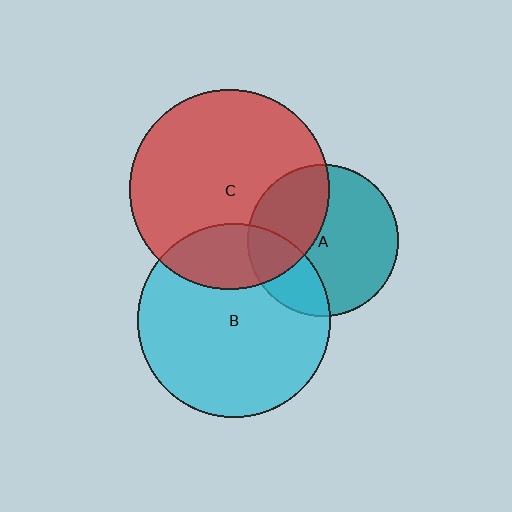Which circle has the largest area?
Circle C (red).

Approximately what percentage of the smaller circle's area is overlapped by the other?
Approximately 35%.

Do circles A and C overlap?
Yes.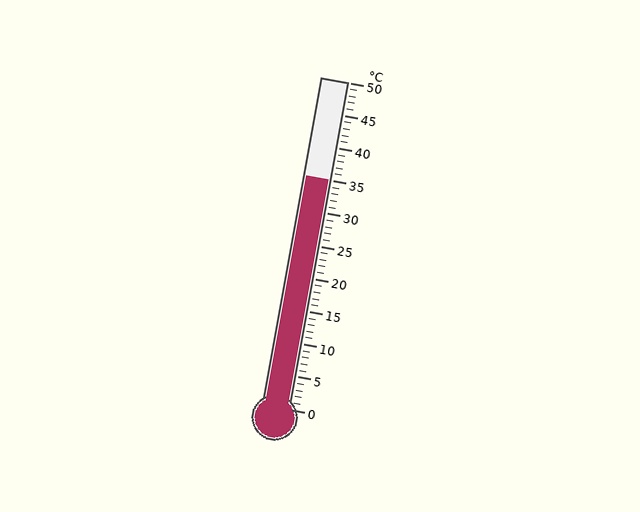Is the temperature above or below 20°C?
The temperature is above 20°C.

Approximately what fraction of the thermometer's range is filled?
The thermometer is filled to approximately 70% of its range.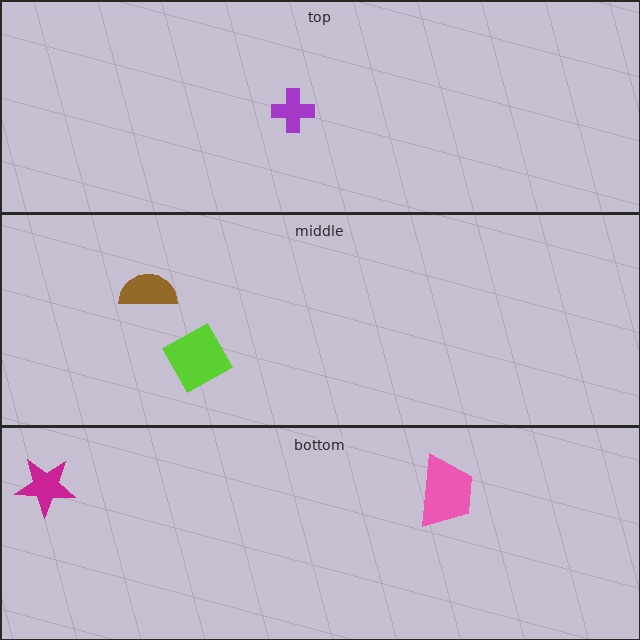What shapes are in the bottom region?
The pink trapezoid, the magenta star.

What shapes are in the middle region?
The brown semicircle, the lime square.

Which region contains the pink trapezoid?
The bottom region.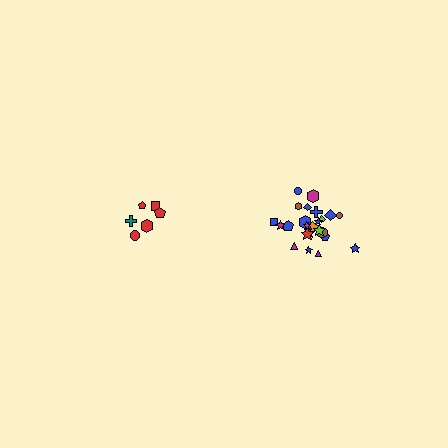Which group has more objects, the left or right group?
The right group.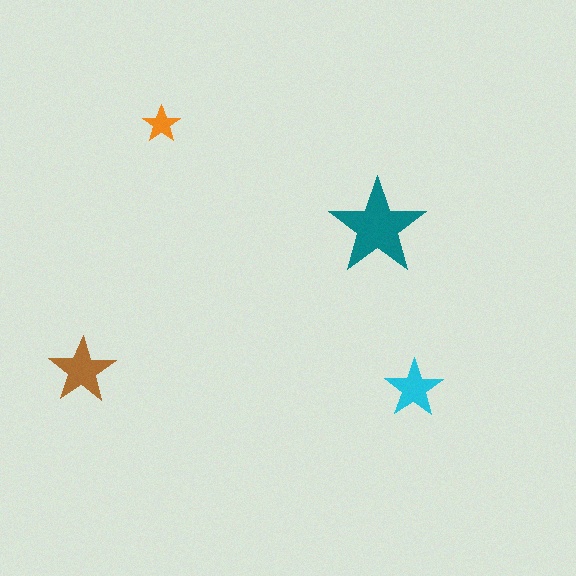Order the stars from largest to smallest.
the teal one, the brown one, the cyan one, the orange one.